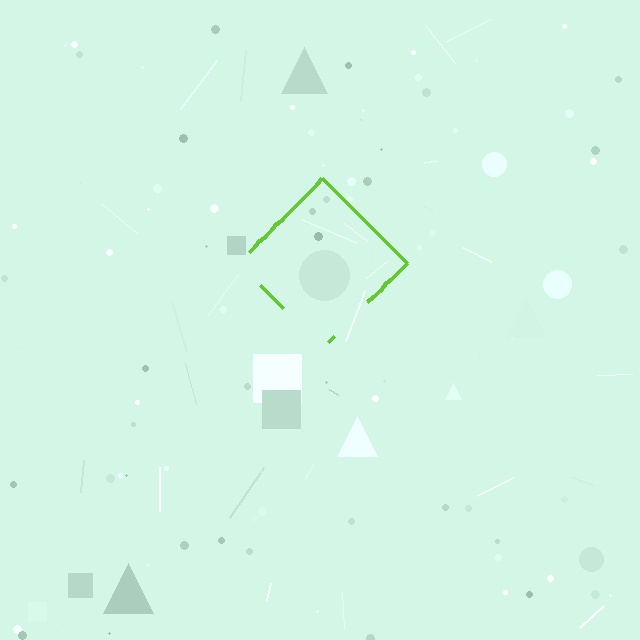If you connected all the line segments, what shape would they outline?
They would outline a diamond.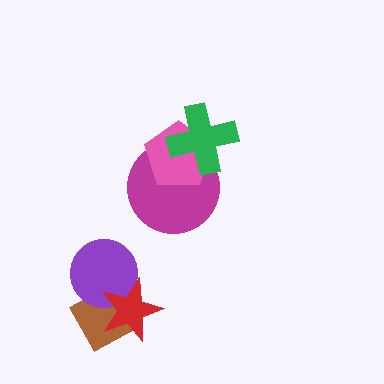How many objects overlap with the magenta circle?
2 objects overlap with the magenta circle.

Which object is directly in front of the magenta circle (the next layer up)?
The pink pentagon is directly in front of the magenta circle.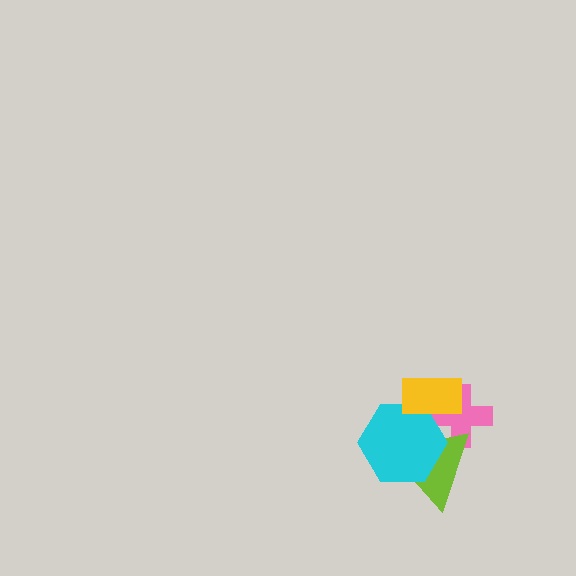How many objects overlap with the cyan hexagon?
3 objects overlap with the cyan hexagon.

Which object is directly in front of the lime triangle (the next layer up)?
The cyan hexagon is directly in front of the lime triangle.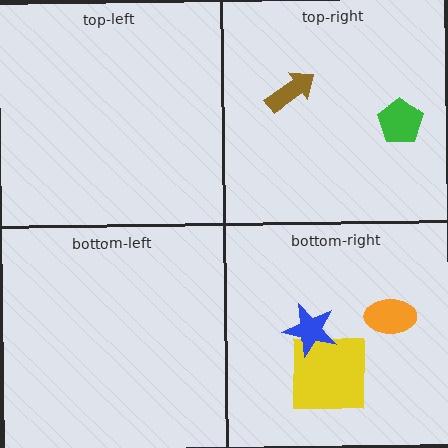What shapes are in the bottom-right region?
The yellow square, the blue star, the orange ellipse.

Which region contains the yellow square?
The bottom-right region.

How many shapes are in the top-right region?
2.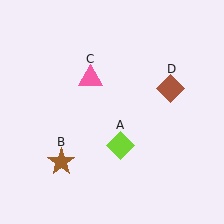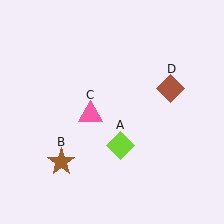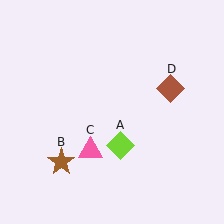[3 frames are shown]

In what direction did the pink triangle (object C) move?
The pink triangle (object C) moved down.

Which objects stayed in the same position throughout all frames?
Lime diamond (object A) and brown star (object B) and brown diamond (object D) remained stationary.